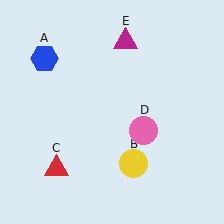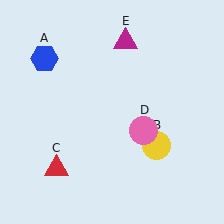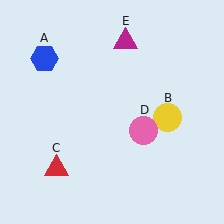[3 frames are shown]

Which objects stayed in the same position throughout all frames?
Blue hexagon (object A) and red triangle (object C) and pink circle (object D) and magenta triangle (object E) remained stationary.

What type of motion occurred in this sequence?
The yellow circle (object B) rotated counterclockwise around the center of the scene.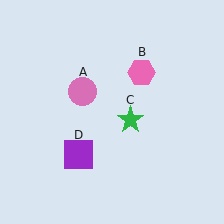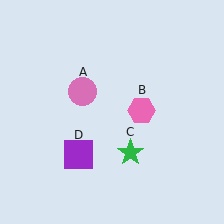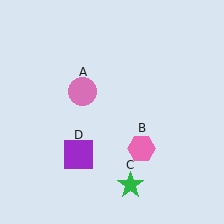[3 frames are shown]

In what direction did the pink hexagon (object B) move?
The pink hexagon (object B) moved down.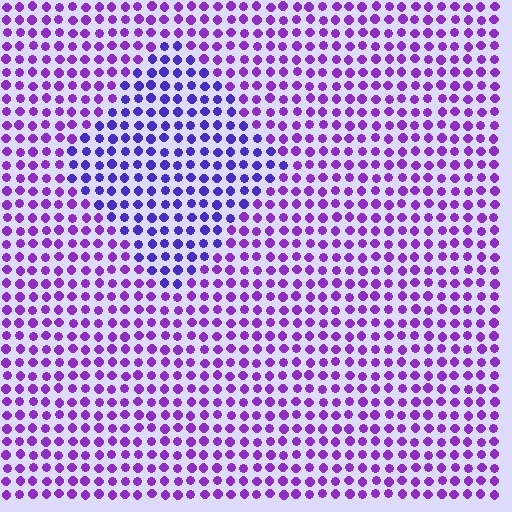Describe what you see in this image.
The image is filled with small purple elements in a uniform arrangement. A diamond-shaped region is visible where the elements are tinted to a slightly different hue, forming a subtle color boundary.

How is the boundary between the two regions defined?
The boundary is defined purely by a slight shift in hue (about 29 degrees). Spacing, size, and orientation are identical on both sides.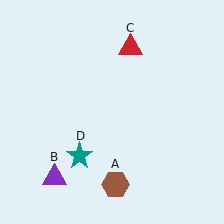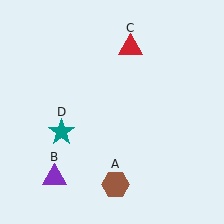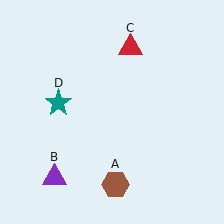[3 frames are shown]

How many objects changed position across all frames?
1 object changed position: teal star (object D).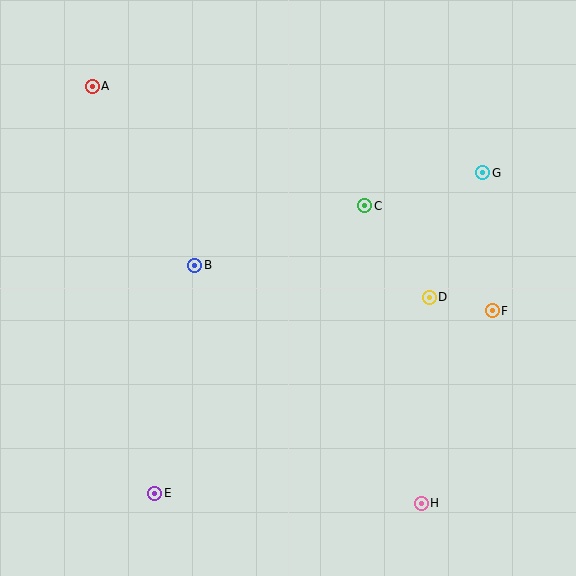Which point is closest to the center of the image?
Point B at (195, 265) is closest to the center.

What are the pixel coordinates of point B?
Point B is at (195, 265).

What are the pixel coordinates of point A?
Point A is at (92, 86).